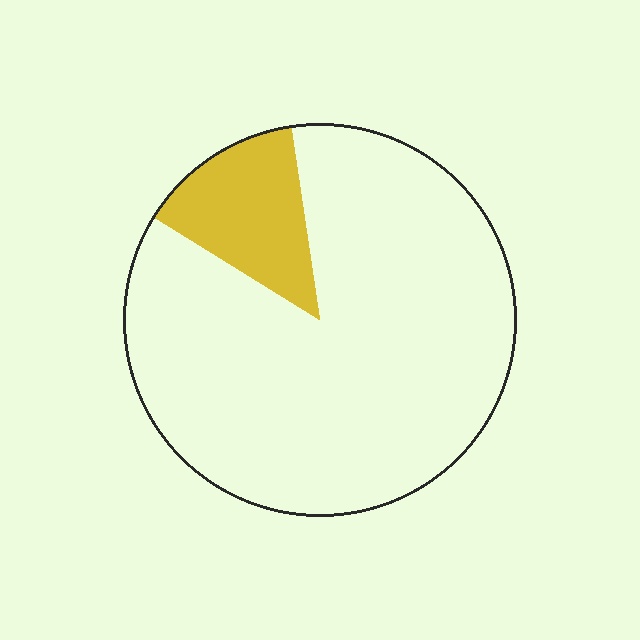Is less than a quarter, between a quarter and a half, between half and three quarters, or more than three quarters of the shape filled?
Less than a quarter.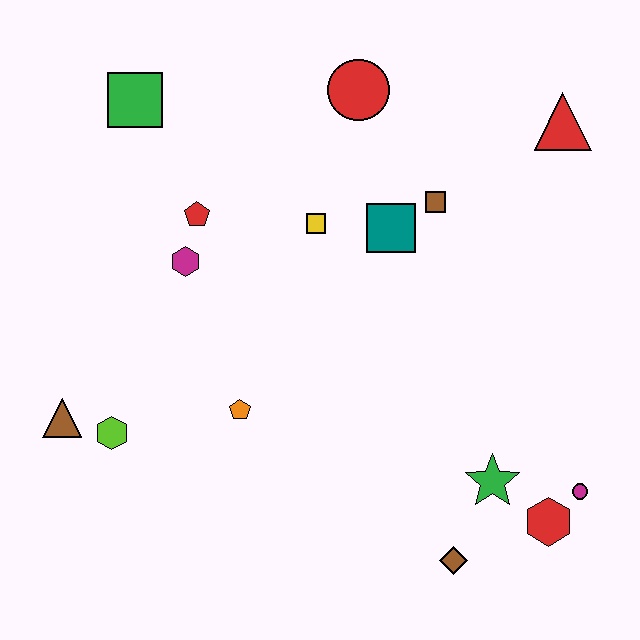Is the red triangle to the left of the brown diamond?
No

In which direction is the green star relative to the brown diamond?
The green star is above the brown diamond.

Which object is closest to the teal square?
The brown square is closest to the teal square.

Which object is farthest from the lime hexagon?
The red triangle is farthest from the lime hexagon.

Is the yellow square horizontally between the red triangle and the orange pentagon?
Yes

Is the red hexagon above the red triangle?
No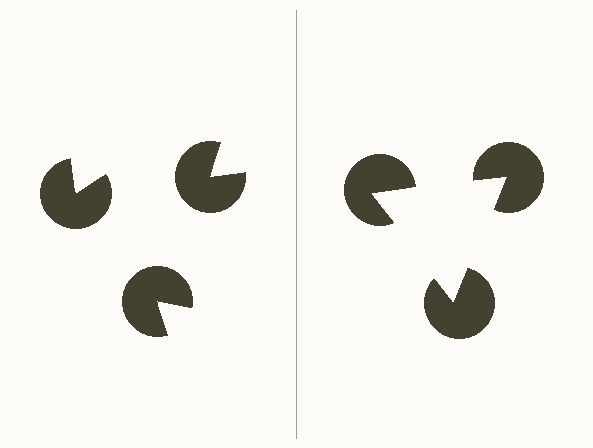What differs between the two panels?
The pac-man discs are positioned identically on both sides; only the wedge orientations differ. On the right they align to a triangle; on the left they are misaligned.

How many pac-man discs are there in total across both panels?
6 — 3 on each side.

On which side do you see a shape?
An illusory triangle appears on the right side. On the left side the wedge cuts are rotated, so no coherent shape forms.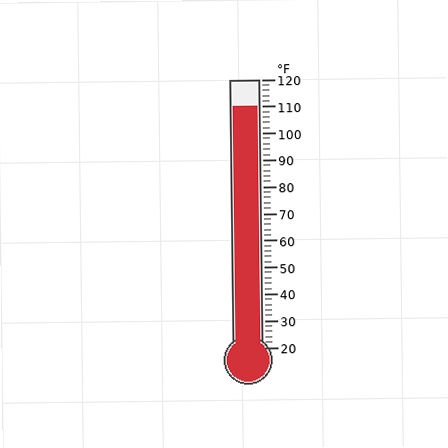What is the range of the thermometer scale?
The thermometer scale ranges from 20°F to 120°F.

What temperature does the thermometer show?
The thermometer shows approximately 110°F.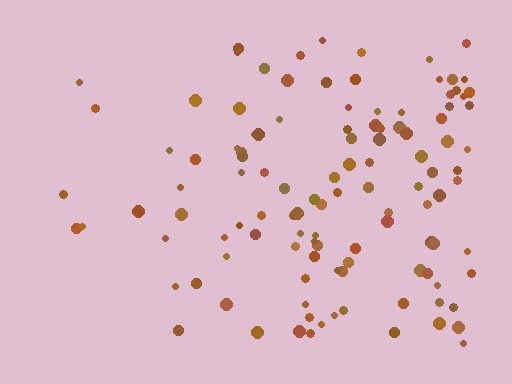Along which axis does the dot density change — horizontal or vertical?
Horizontal.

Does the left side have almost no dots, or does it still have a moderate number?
Still a moderate number, just noticeably fewer than the right.